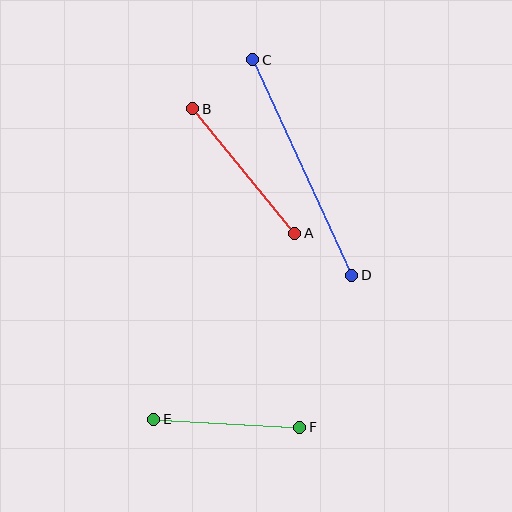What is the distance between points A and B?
The distance is approximately 161 pixels.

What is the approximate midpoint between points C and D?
The midpoint is at approximately (302, 168) pixels.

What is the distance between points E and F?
The distance is approximately 147 pixels.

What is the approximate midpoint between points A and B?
The midpoint is at approximately (244, 171) pixels.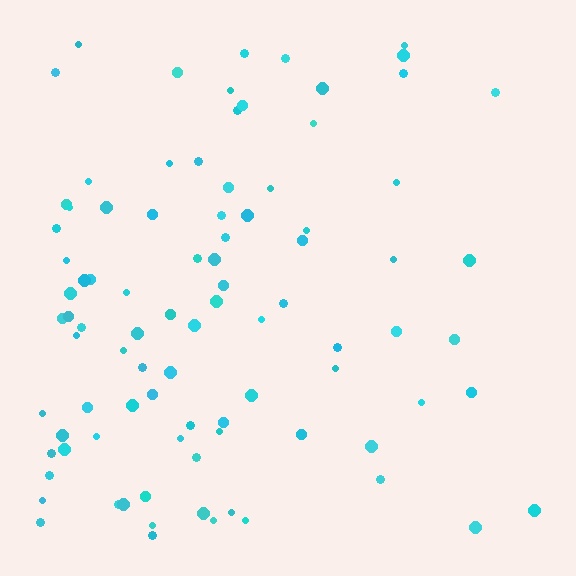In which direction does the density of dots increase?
From right to left, with the left side densest.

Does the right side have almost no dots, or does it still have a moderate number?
Still a moderate number, just noticeably fewer than the left.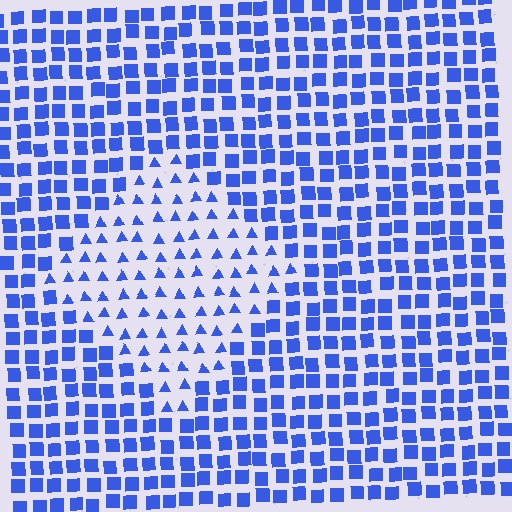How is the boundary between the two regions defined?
The boundary is defined by a change in element shape: triangles inside vs. squares outside. All elements share the same color and spacing.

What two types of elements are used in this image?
The image uses triangles inside the diamond region and squares outside it.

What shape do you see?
I see a diamond.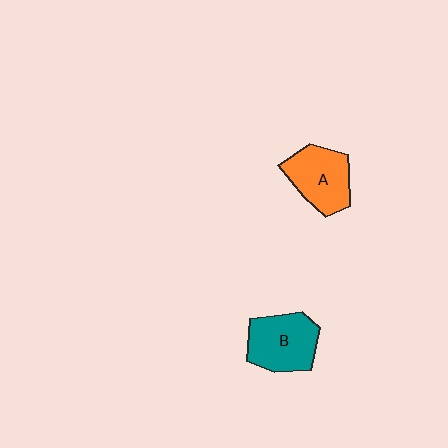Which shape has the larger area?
Shape B (teal).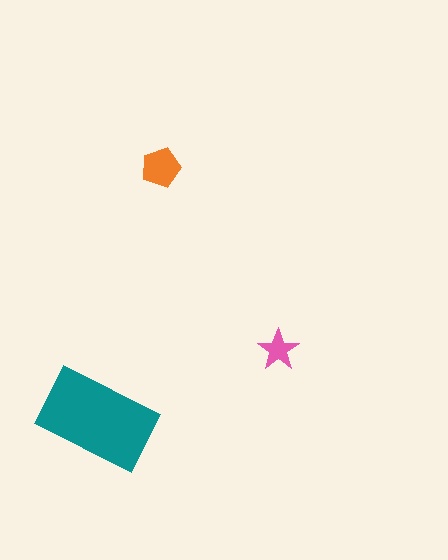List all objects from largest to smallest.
The teal rectangle, the orange pentagon, the pink star.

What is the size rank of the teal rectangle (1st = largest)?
1st.